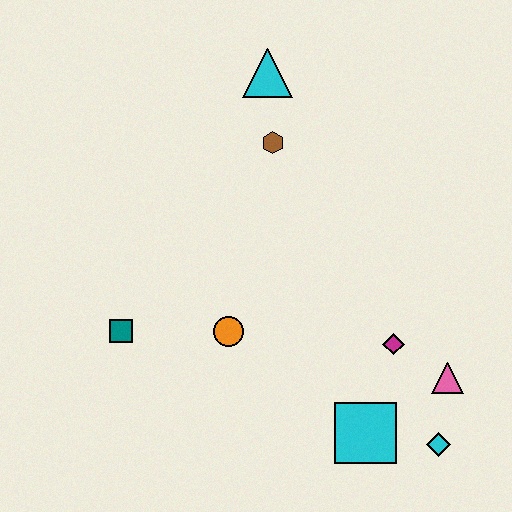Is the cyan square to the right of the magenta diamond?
No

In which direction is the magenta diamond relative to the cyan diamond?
The magenta diamond is above the cyan diamond.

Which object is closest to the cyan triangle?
The brown hexagon is closest to the cyan triangle.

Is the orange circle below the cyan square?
No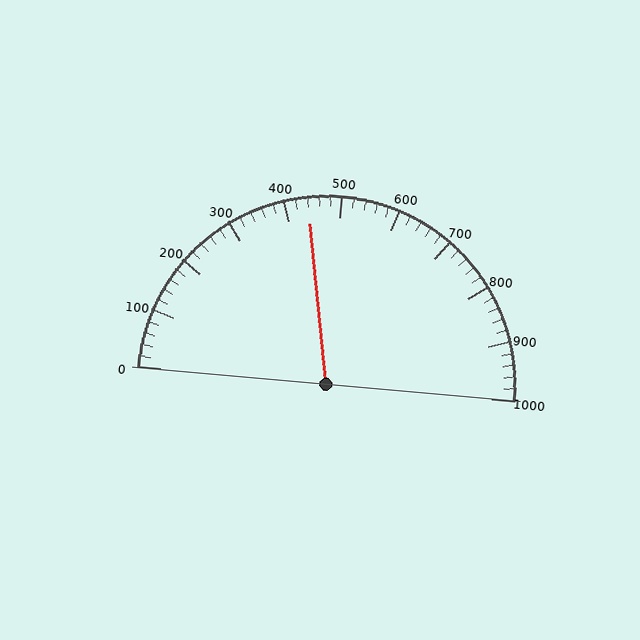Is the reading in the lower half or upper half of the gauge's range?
The reading is in the lower half of the range (0 to 1000).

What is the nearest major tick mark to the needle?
The nearest major tick mark is 400.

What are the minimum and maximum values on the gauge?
The gauge ranges from 0 to 1000.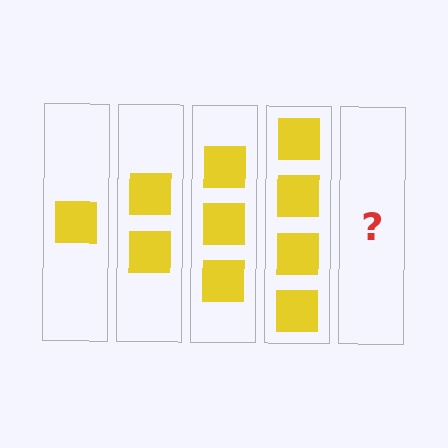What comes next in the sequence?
The next element should be 5 squares.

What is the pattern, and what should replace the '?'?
The pattern is that each step adds one more square. The '?' should be 5 squares.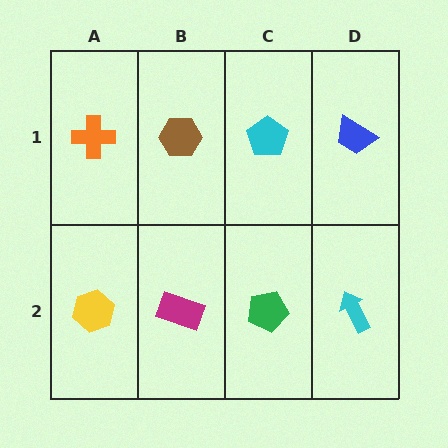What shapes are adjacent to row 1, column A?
A yellow hexagon (row 2, column A), a brown hexagon (row 1, column B).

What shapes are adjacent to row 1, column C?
A green pentagon (row 2, column C), a brown hexagon (row 1, column B), a blue trapezoid (row 1, column D).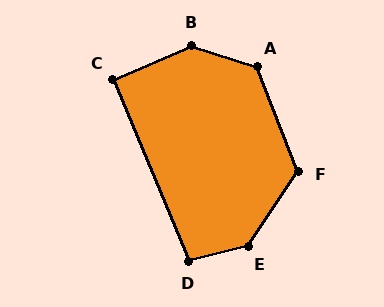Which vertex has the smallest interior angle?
C, at approximately 91 degrees.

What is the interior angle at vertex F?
Approximately 124 degrees (obtuse).